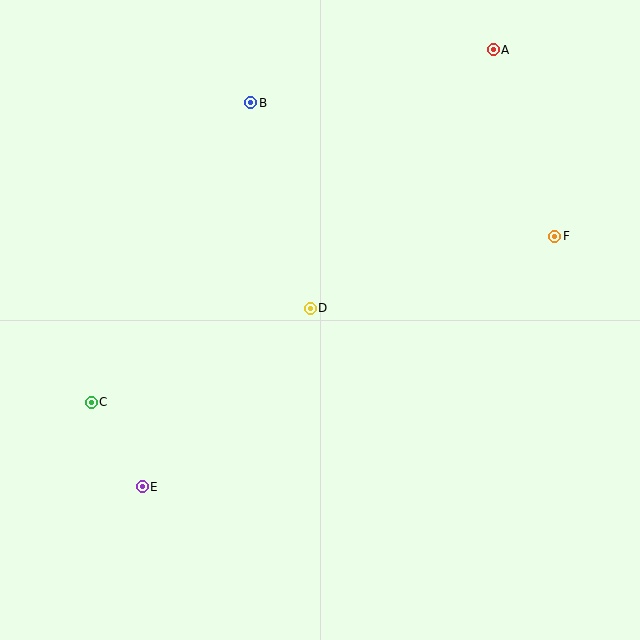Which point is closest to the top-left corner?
Point B is closest to the top-left corner.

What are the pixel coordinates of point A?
Point A is at (493, 50).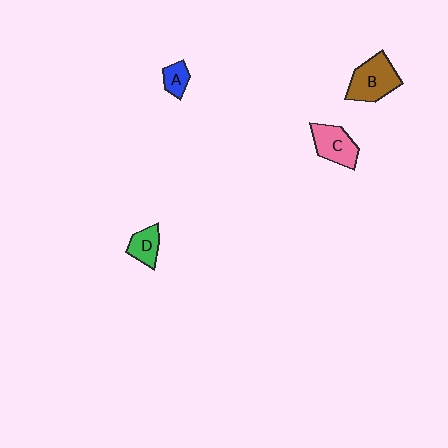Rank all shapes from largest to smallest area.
From largest to smallest: B (brown), C (pink), D (green), A (blue).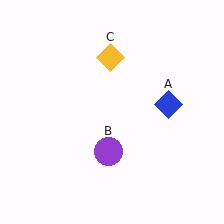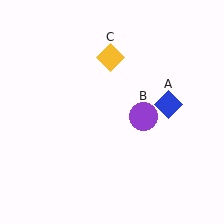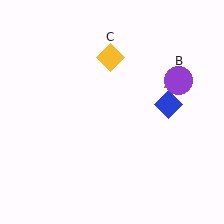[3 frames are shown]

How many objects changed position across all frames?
1 object changed position: purple circle (object B).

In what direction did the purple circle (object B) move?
The purple circle (object B) moved up and to the right.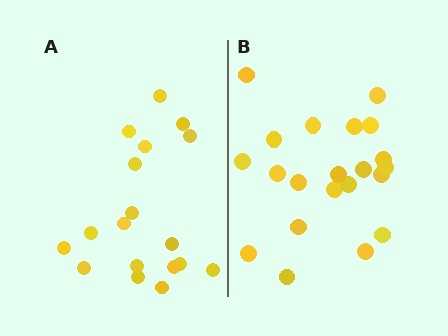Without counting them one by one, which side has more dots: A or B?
Region B (the right region) has more dots.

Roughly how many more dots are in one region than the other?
Region B has just a few more — roughly 2 or 3 more dots than region A.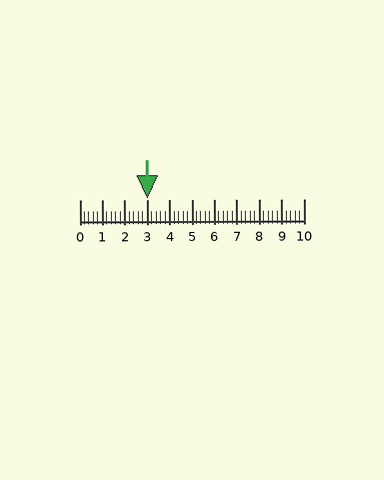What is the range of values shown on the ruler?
The ruler shows values from 0 to 10.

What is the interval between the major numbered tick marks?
The major tick marks are spaced 1 units apart.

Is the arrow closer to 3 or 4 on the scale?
The arrow is closer to 3.